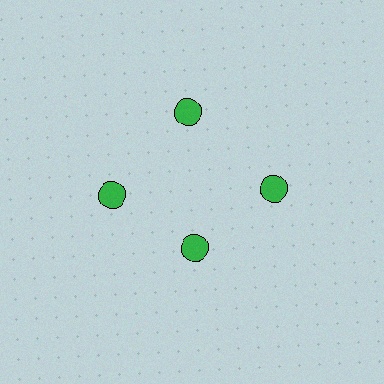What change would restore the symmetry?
The symmetry would be restored by moving it outward, back onto the ring so that all 4 circles sit at equal angles and equal distance from the center.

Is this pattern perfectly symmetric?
No. The 4 green circles are arranged in a ring, but one element near the 6 o'clock position is pulled inward toward the center, breaking the 4-fold rotational symmetry.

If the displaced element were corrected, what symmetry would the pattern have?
It would have 4-fold rotational symmetry — the pattern would map onto itself every 90 degrees.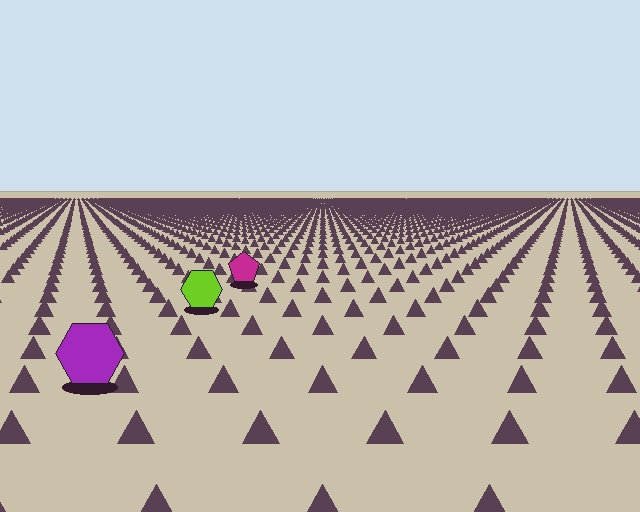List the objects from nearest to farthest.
From nearest to farthest: the purple hexagon, the lime hexagon, the magenta pentagon.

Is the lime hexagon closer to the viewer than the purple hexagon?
No. The purple hexagon is closer — you can tell from the texture gradient: the ground texture is coarser near it.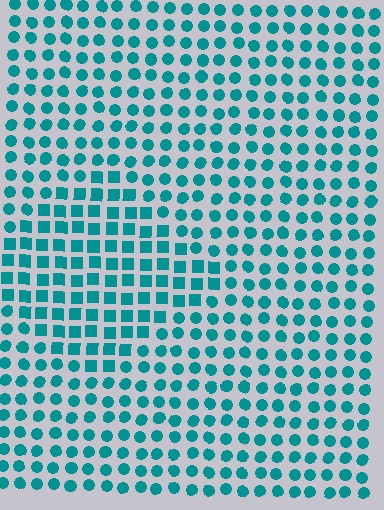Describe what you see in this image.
The image is filled with small teal elements arranged in a uniform grid. A diamond-shaped region contains squares, while the surrounding area contains circles. The boundary is defined purely by the change in element shape.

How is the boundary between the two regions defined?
The boundary is defined by a change in element shape: squares inside vs. circles outside. All elements share the same color and spacing.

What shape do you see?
I see a diamond.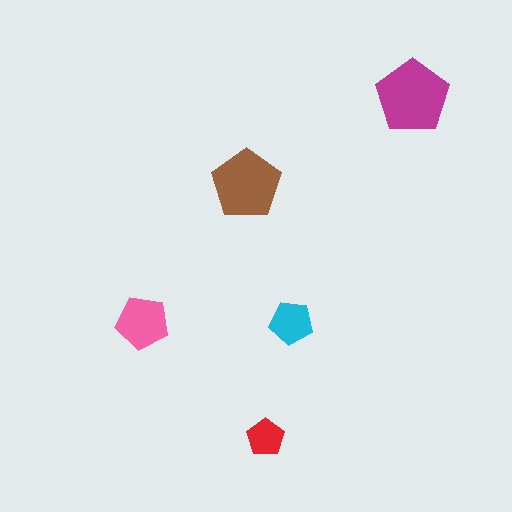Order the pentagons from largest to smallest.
the magenta one, the brown one, the pink one, the cyan one, the red one.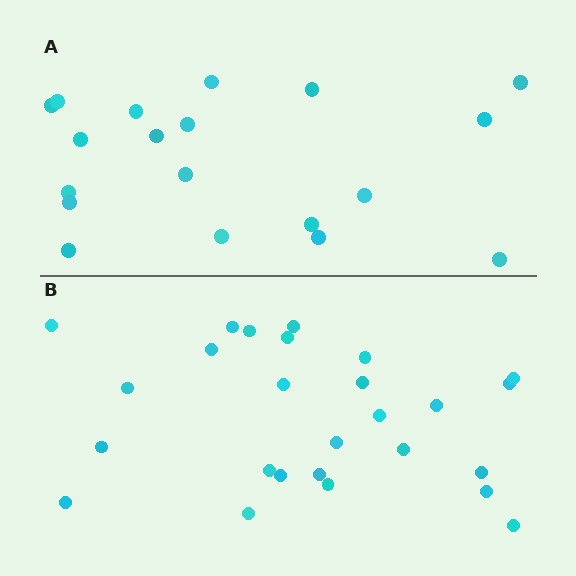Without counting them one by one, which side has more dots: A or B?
Region B (the bottom region) has more dots.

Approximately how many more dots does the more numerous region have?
Region B has roughly 8 or so more dots than region A.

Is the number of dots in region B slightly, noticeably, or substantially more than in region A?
Region B has noticeably more, but not dramatically so. The ratio is roughly 1.4 to 1.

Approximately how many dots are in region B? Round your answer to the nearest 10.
About 30 dots. (The exact count is 26, which rounds to 30.)